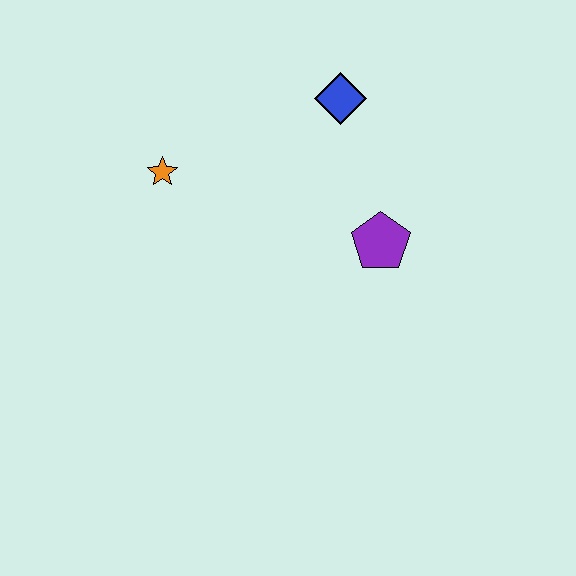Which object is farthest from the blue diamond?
The orange star is farthest from the blue diamond.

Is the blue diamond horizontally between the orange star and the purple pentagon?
Yes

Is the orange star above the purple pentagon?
Yes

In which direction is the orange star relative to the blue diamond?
The orange star is to the left of the blue diamond.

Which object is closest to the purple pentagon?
The blue diamond is closest to the purple pentagon.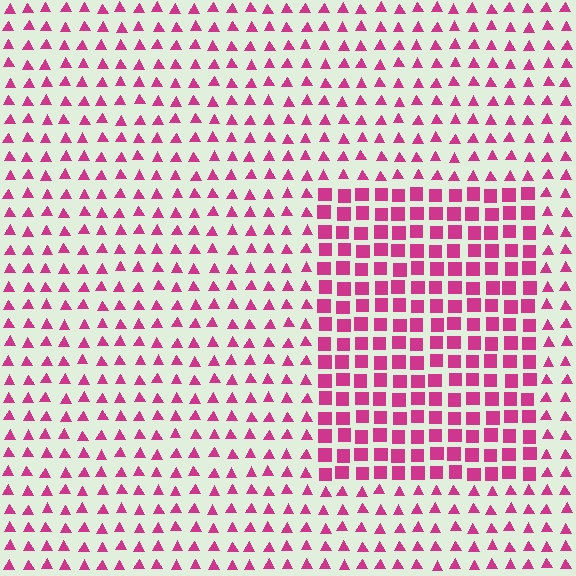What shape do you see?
I see a rectangle.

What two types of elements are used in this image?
The image uses squares inside the rectangle region and triangles outside it.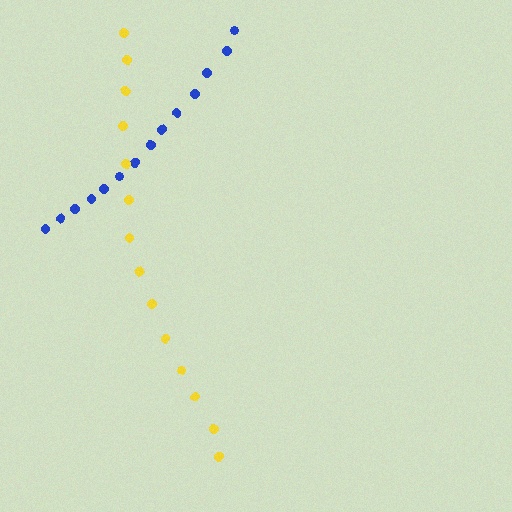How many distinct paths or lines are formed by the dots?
There are 2 distinct paths.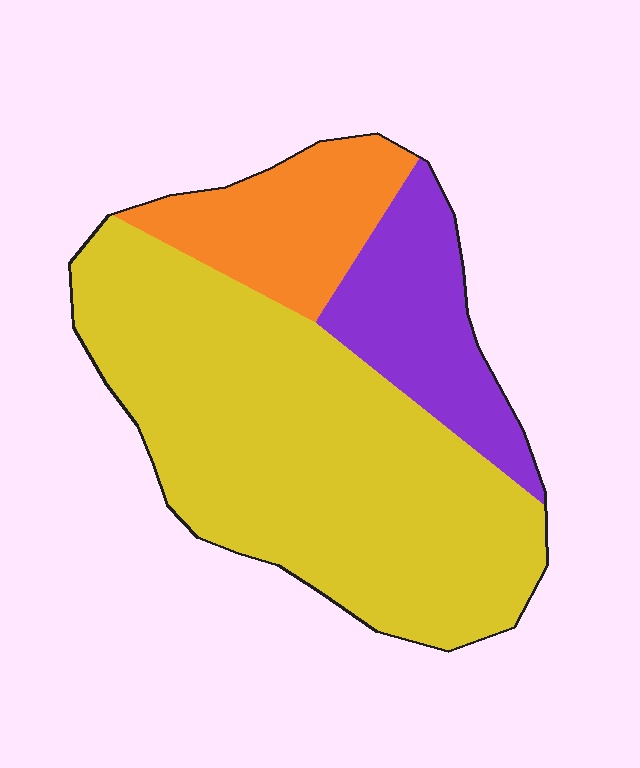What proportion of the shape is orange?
Orange covers about 15% of the shape.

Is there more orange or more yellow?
Yellow.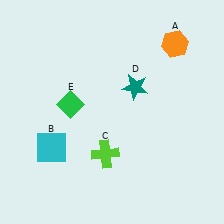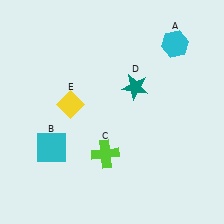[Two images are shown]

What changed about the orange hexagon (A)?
In Image 1, A is orange. In Image 2, it changed to cyan.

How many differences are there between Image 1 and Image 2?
There are 2 differences between the two images.